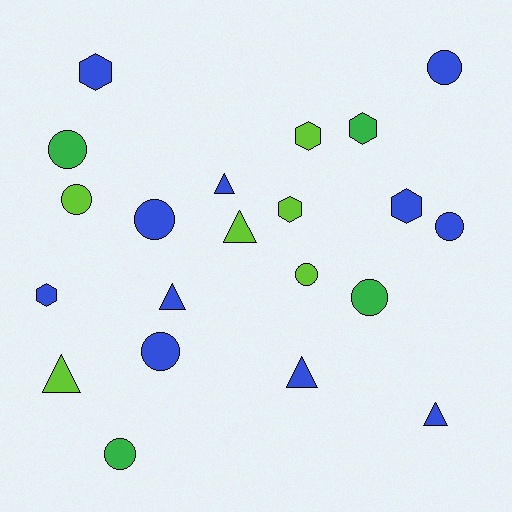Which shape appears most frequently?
Circle, with 9 objects.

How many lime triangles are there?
There are 2 lime triangles.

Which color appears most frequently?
Blue, with 11 objects.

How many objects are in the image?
There are 21 objects.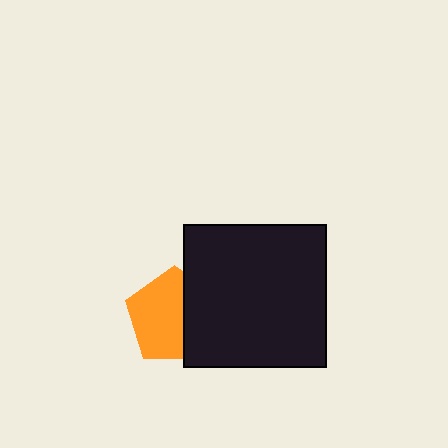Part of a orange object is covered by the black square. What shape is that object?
It is a pentagon.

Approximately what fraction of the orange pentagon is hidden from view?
Roughly 37% of the orange pentagon is hidden behind the black square.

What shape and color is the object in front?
The object in front is a black square.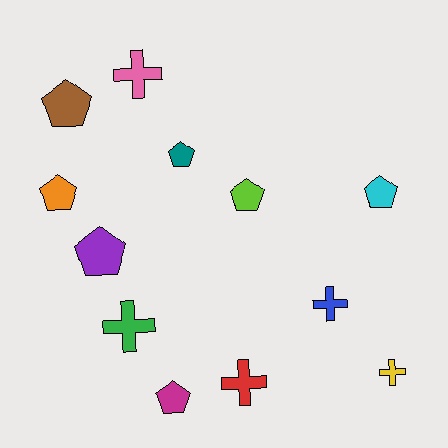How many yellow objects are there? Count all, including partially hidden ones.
There is 1 yellow object.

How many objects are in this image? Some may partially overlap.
There are 12 objects.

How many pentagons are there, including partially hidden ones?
There are 7 pentagons.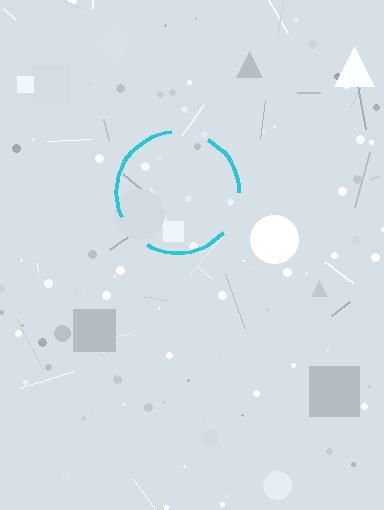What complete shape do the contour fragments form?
The contour fragments form a circle.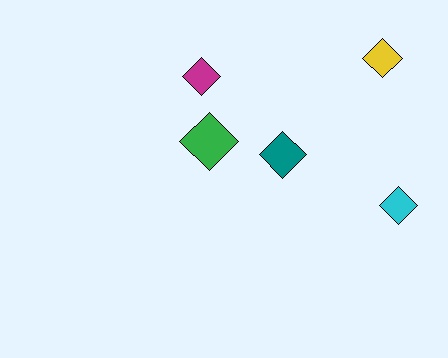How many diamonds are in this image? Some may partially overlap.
There are 5 diamonds.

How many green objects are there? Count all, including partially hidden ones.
There is 1 green object.